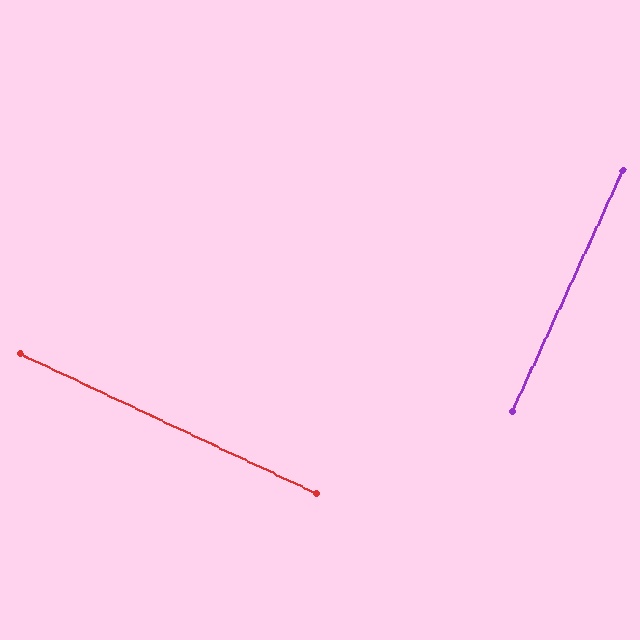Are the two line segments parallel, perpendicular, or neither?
Perpendicular — they meet at approximately 89°.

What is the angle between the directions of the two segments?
Approximately 89 degrees.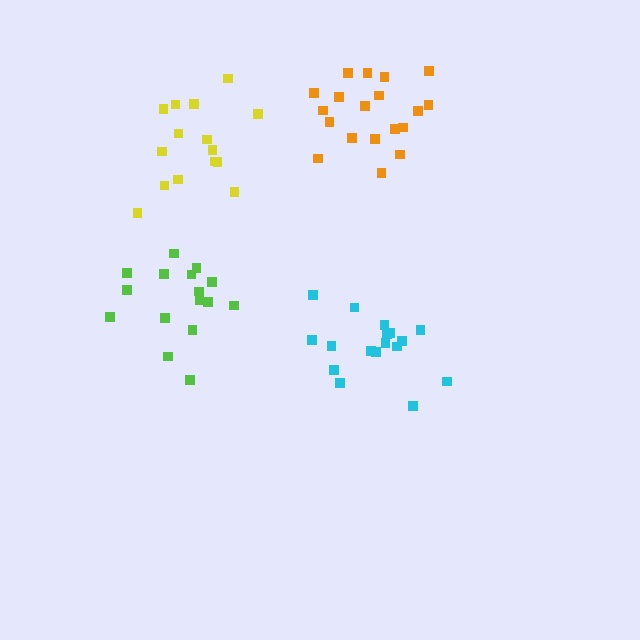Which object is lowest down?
The cyan cluster is bottommost.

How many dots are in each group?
Group 1: 17 dots, Group 2: 16 dots, Group 3: 15 dots, Group 4: 19 dots (67 total).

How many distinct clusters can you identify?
There are 4 distinct clusters.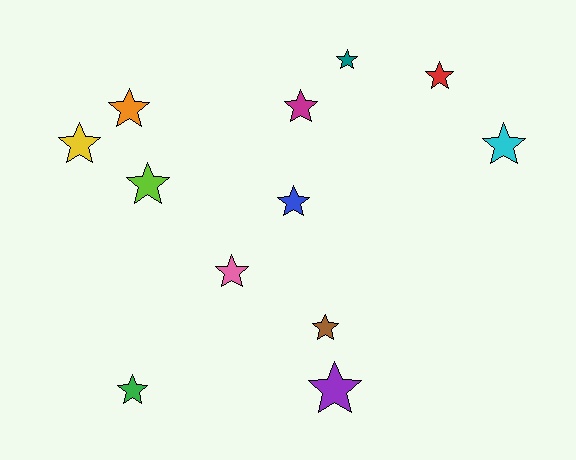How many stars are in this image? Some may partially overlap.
There are 12 stars.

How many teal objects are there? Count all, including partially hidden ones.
There is 1 teal object.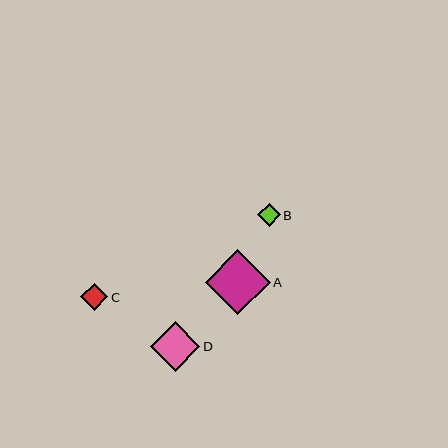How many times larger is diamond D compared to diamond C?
Diamond D is approximately 1.8 times the size of diamond C.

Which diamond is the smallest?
Diamond B is the smallest with a size of approximately 23 pixels.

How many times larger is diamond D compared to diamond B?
Diamond D is approximately 2.2 times the size of diamond B.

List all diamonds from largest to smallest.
From largest to smallest: A, D, C, B.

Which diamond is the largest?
Diamond A is the largest with a size of approximately 64 pixels.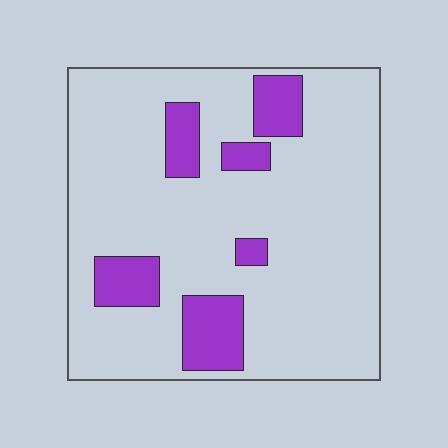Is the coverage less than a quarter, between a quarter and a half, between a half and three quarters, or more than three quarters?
Less than a quarter.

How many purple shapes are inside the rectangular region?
6.